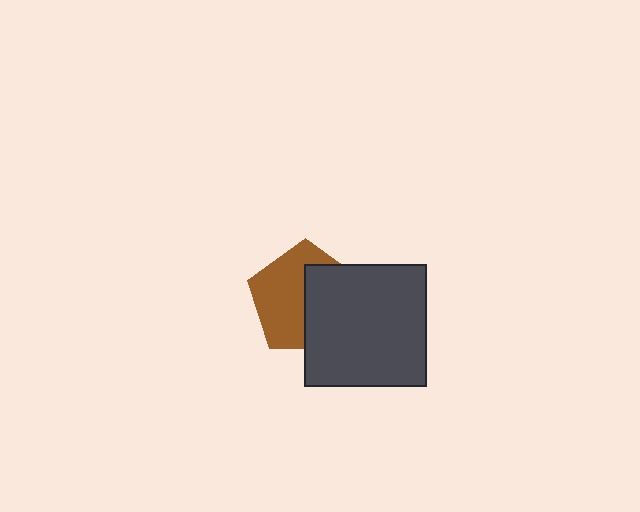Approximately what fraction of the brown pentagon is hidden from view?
Roughly 47% of the brown pentagon is hidden behind the dark gray square.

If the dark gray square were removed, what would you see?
You would see the complete brown pentagon.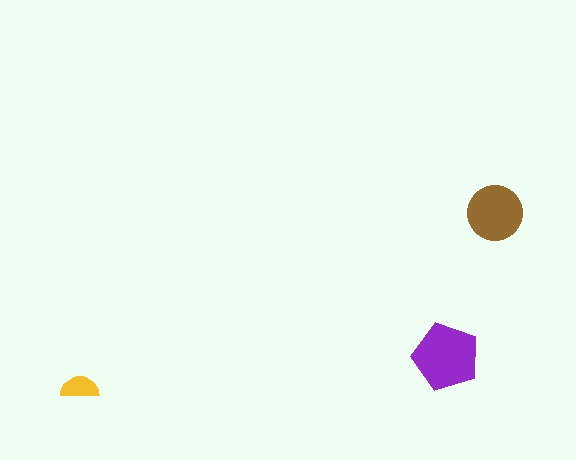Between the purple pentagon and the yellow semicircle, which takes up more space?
The purple pentagon.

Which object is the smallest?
The yellow semicircle.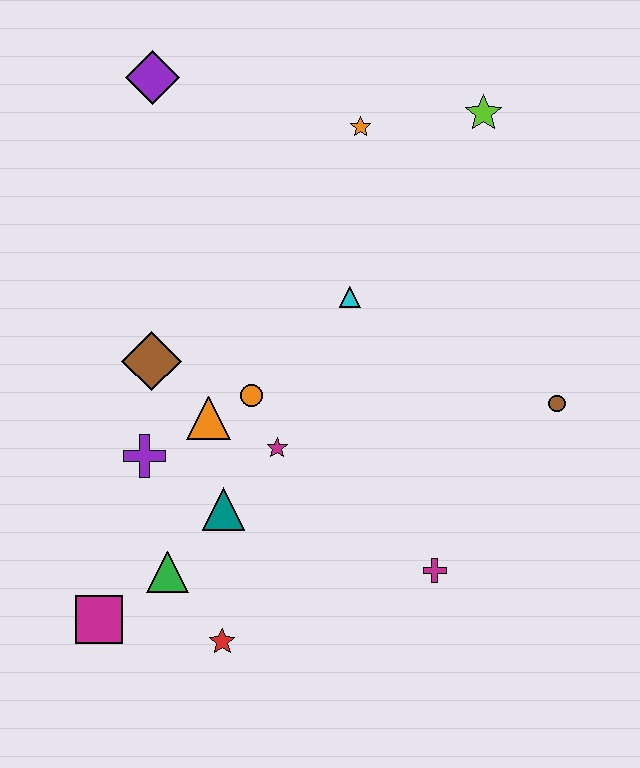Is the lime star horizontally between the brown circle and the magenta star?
Yes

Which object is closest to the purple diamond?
The orange star is closest to the purple diamond.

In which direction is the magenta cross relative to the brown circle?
The magenta cross is below the brown circle.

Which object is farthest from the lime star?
The magenta square is farthest from the lime star.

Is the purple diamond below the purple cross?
No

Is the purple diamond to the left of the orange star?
Yes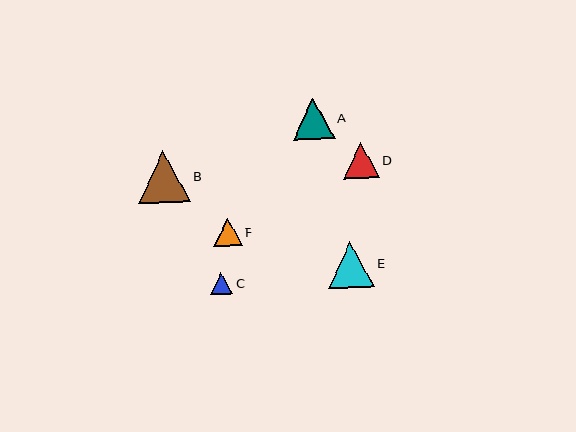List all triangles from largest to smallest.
From largest to smallest: B, E, A, D, F, C.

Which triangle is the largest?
Triangle B is the largest with a size of approximately 52 pixels.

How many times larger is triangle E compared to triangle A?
Triangle E is approximately 1.1 times the size of triangle A.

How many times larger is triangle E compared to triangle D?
Triangle E is approximately 1.3 times the size of triangle D.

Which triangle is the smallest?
Triangle C is the smallest with a size of approximately 22 pixels.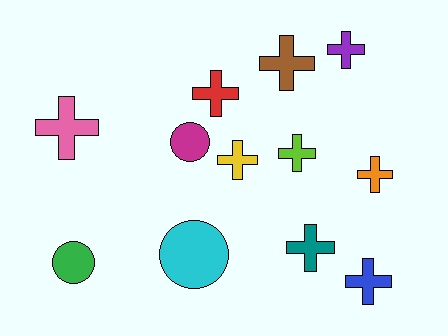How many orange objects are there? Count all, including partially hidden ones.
There is 1 orange object.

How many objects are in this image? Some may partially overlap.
There are 12 objects.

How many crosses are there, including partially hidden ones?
There are 9 crosses.